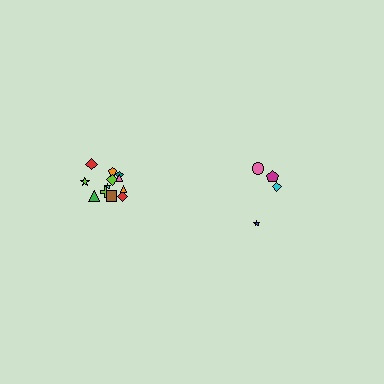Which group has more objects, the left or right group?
The left group.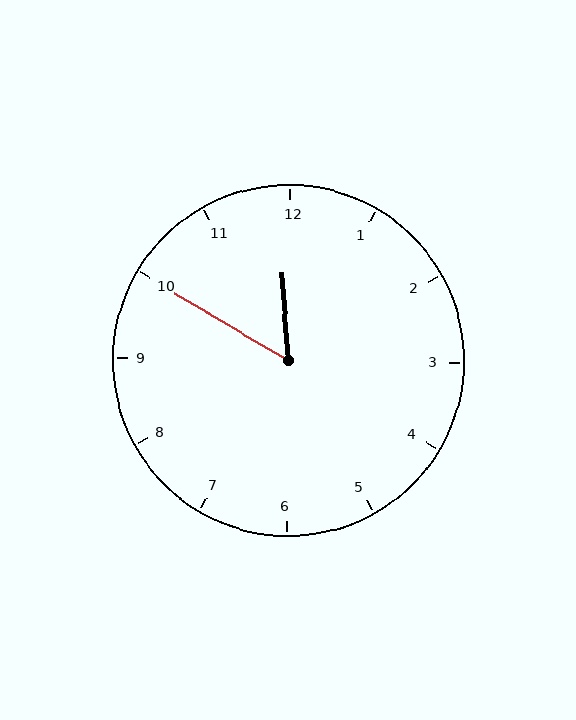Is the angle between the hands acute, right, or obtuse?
It is acute.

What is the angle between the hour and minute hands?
Approximately 55 degrees.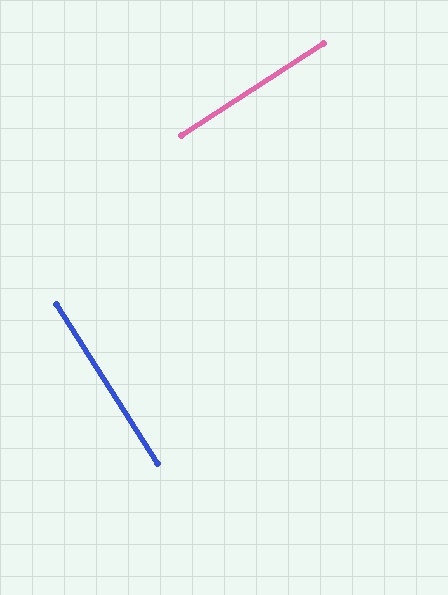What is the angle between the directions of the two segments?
Approximately 89 degrees.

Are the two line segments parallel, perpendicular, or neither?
Perpendicular — they meet at approximately 89°.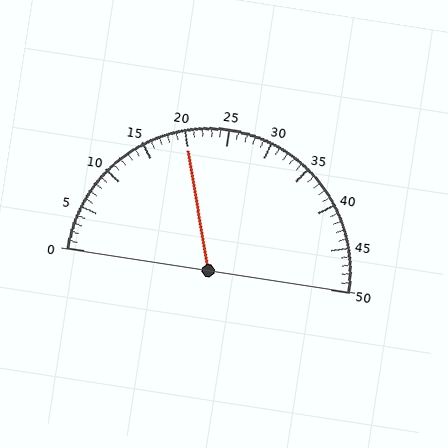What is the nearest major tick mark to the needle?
The nearest major tick mark is 20.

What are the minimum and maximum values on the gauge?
The gauge ranges from 0 to 50.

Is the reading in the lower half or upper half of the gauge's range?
The reading is in the lower half of the range (0 to 50).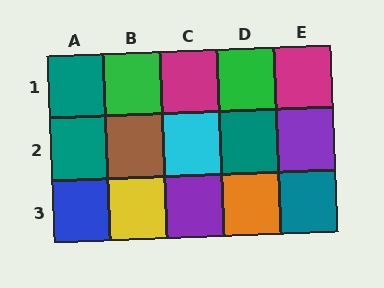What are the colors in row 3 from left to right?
Blue, yellow, purple, orange, teal.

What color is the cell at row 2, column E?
Purple.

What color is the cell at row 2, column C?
Cyan.